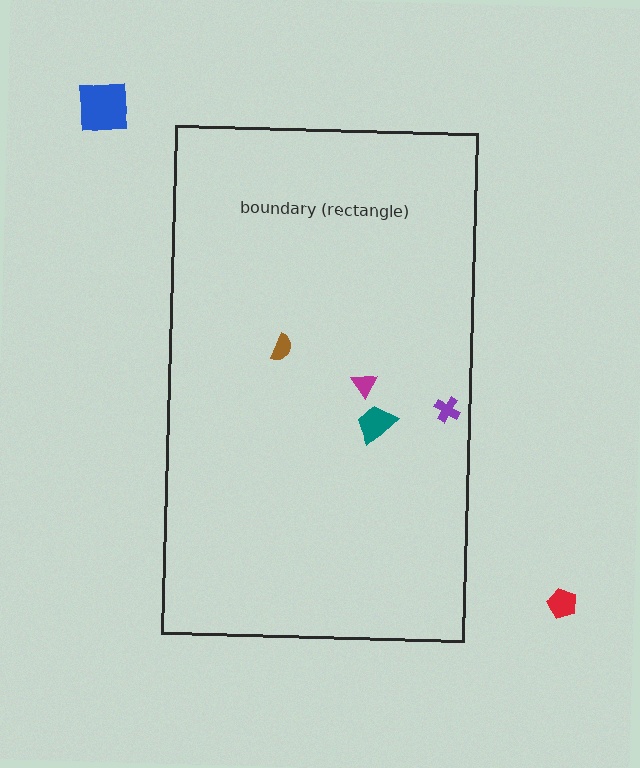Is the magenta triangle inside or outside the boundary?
Inside.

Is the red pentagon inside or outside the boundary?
Outside.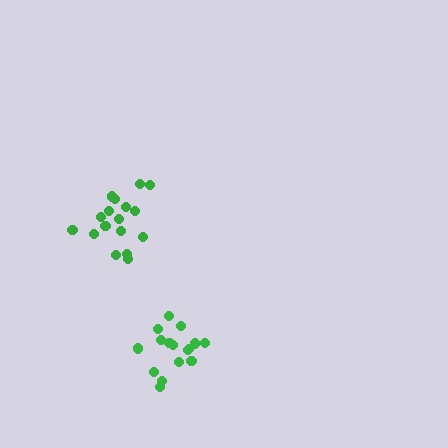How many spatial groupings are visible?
There are 2 spatial groupings.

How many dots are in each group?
Group 1: 18 dots, Group 2: 16 dots (34 total).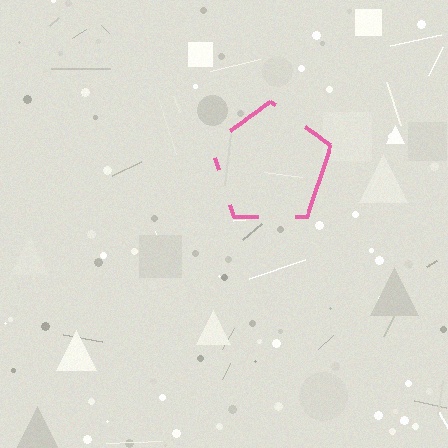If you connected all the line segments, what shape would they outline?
They would outline a pentagon.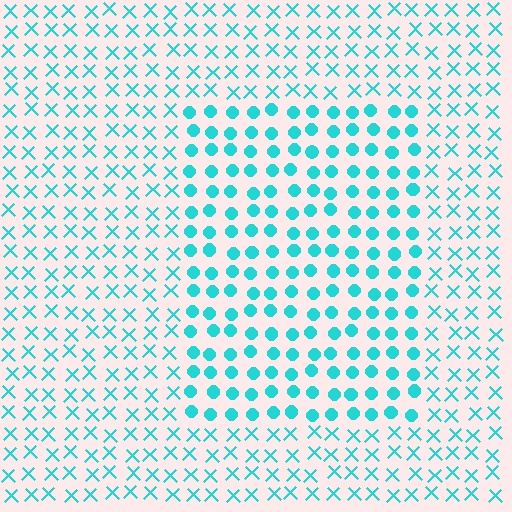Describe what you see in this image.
The image is filled with small cyan elements arranged in a uniform grid. A rectangle-shaped region contains circles, while the surrounding area contains X marks. The boundary is defined purely by the change in element shape.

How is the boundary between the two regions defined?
The boundary is defined by a change in element shape: circles inside vs. X marks outside. All elements share the same color and spacing.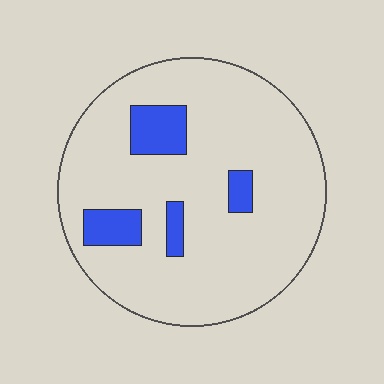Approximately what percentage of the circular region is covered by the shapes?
Approximately 10%.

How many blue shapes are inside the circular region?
4.